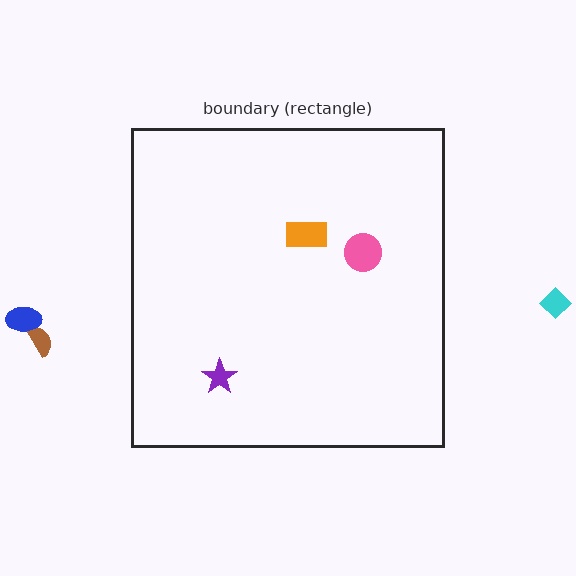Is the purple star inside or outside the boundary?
Inside.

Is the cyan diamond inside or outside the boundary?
Outside.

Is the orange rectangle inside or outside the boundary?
Inside.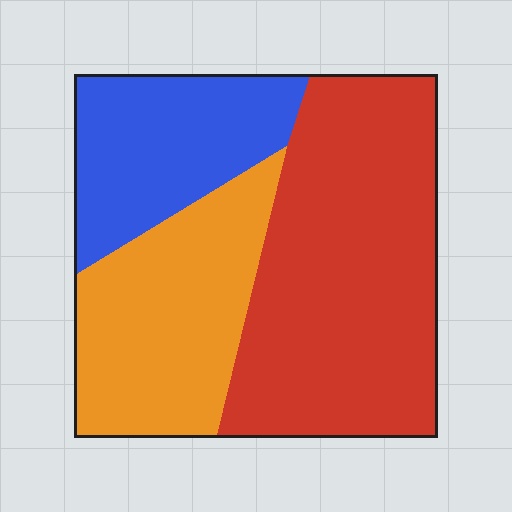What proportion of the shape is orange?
Orange takes up about one quarter (1/4) of the shape.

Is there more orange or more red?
Red.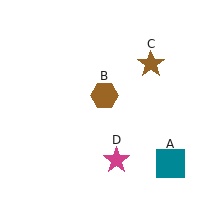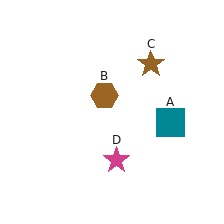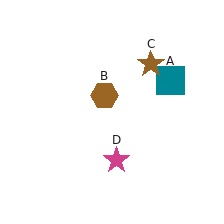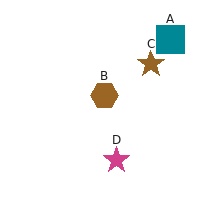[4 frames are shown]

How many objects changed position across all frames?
1 object changed position: teal square (object A).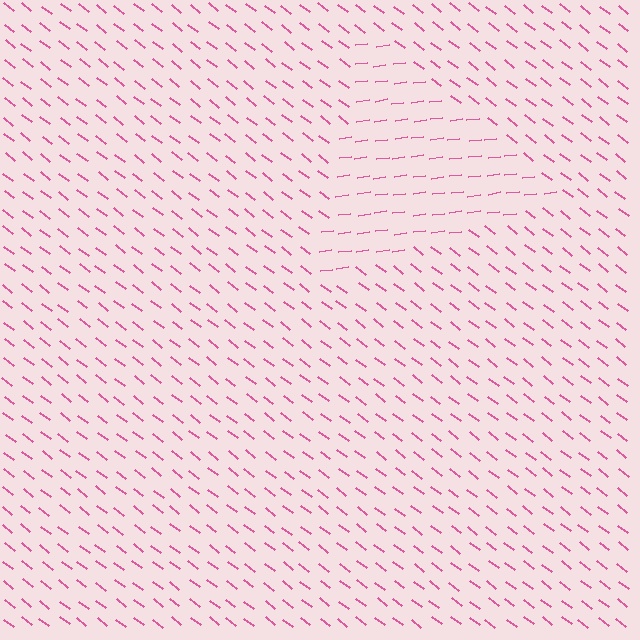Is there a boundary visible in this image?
Yes, there is a texture boundary formed by a change in line orientation.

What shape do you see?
I see a triangle.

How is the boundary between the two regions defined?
The boundary is defined purely by a change in line orientation (approximately 45 degrees difference). All lines are the same color and thickness.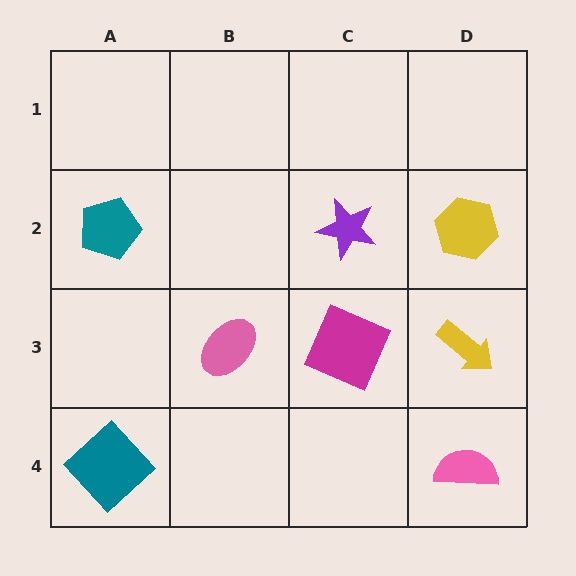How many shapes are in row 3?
3 shapes.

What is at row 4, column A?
A teal diamond.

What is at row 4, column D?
A pink semicircle.